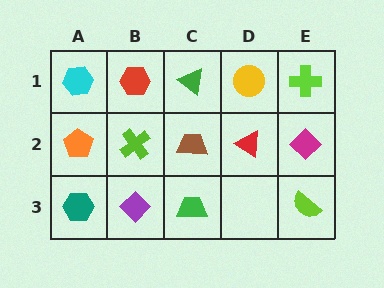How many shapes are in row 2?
5 shapes.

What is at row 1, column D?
A yellow circle.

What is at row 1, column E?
A lime cross.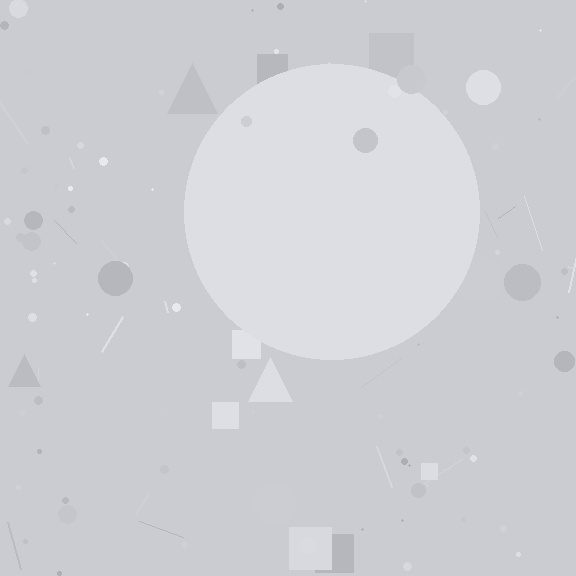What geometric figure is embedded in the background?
A circle is embedded in the background.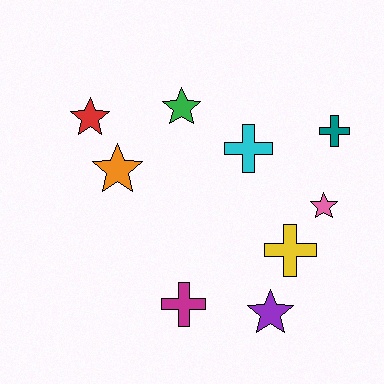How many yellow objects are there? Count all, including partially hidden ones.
There is 1 yellow object.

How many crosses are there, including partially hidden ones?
There are 4 crosses.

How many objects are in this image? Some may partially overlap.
There are 9 objects.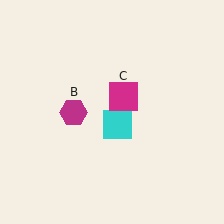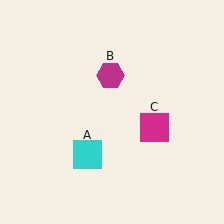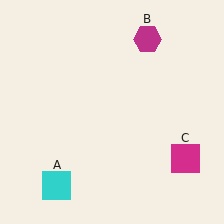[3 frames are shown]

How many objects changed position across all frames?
3 objects changed position: cyan square (object A), magenta hexagon (object B), magenta square (object C).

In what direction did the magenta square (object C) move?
The magenta square (object C) moved down and to the right.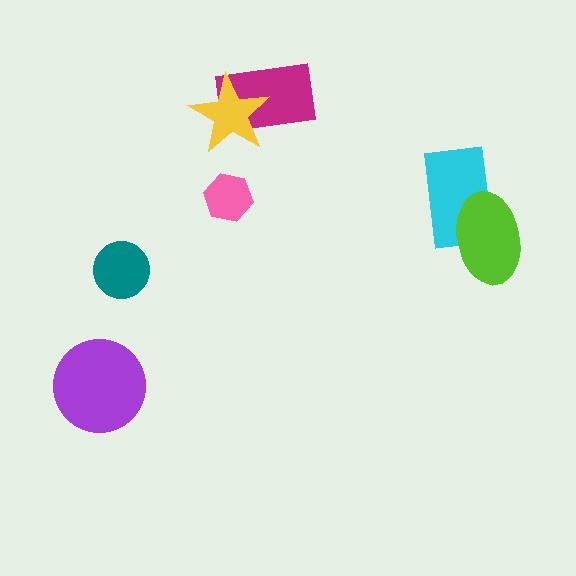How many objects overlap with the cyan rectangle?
1 object overlaps with the cyan rectangle.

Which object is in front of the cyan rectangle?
The lime ellipse is in front of the cyan rectangle.